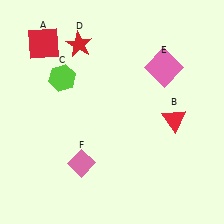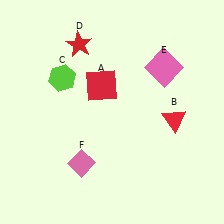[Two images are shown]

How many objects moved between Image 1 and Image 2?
1 object moved between the two images.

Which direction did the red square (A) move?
The red square (A) moved right.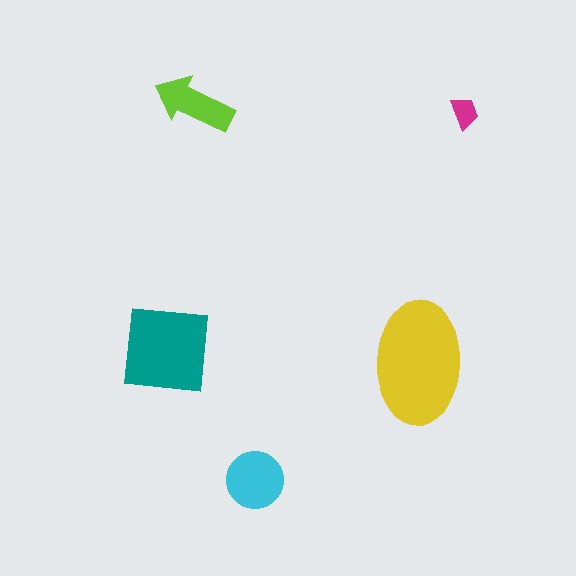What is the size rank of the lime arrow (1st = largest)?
4th.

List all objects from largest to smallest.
The yellow ellipse, the teal square, the cyan circle, the lime arrow, the magenta trapezoid.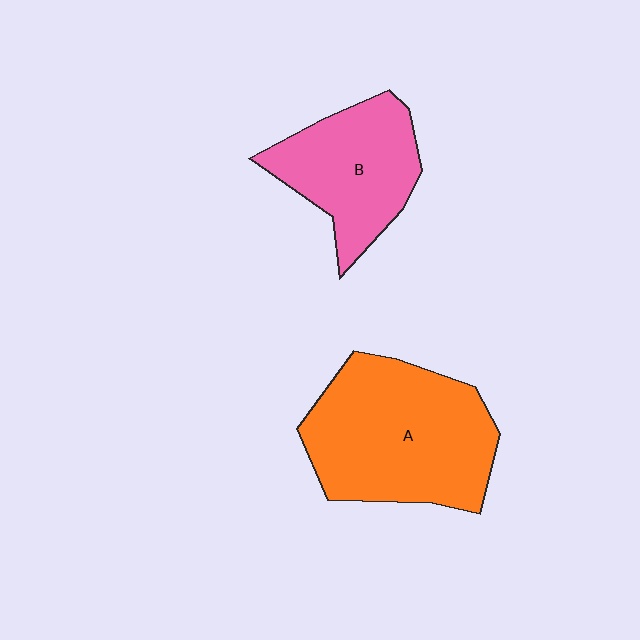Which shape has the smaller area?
Shape B (pink).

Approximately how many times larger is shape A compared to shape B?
Approximately 1.5 times.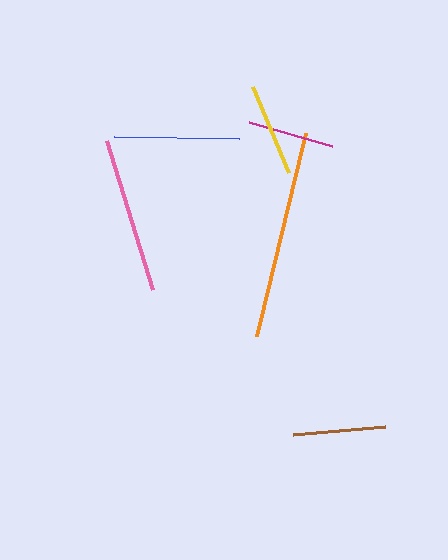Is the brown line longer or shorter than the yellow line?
The yellow line is longer than the brown line.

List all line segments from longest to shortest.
From longest to shortest: orange, pink, blue, yellow, brown, magenta.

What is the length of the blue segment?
The blue segment is approximately 126 pixels long.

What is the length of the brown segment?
The brown segment is approximately 92 pixels long.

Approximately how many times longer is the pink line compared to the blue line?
The pink line is approximately 1.2 times the length of the blue line.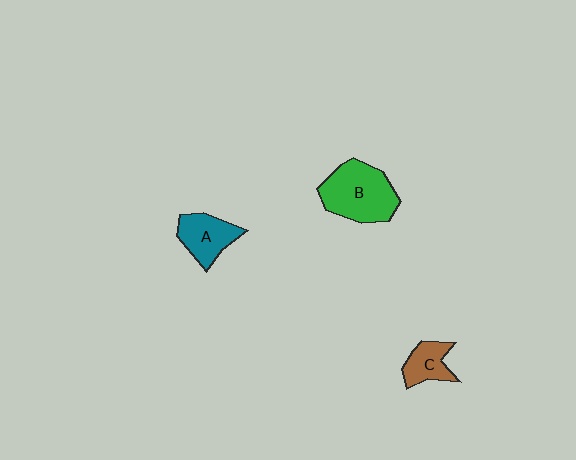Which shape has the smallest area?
Shape C (brown).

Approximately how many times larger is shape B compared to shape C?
Approximately 2.1 times.